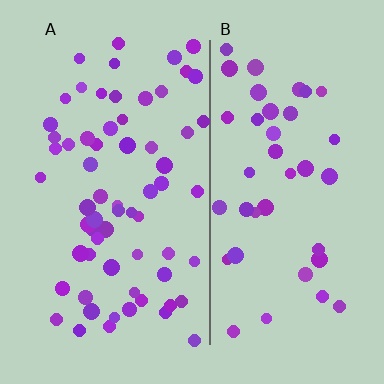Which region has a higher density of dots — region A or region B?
A (the left).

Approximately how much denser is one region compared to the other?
Approximately 1.6× — region A over region B.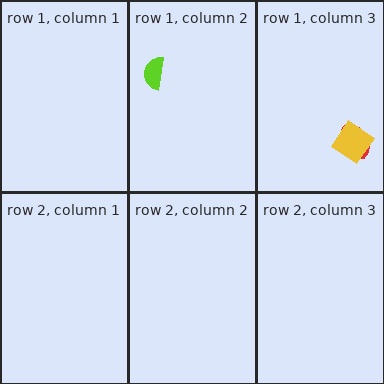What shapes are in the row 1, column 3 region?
The red ellipse, the yellow diamond.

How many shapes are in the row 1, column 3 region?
2.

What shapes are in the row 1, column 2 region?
The lime semicircle.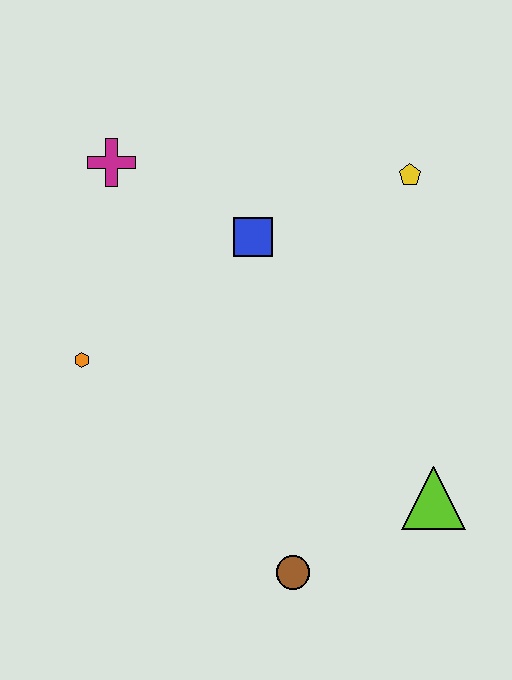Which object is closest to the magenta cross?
The blue square is closest to the magenta cross.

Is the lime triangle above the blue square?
No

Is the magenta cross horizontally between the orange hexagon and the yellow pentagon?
Yes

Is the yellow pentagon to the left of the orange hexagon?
No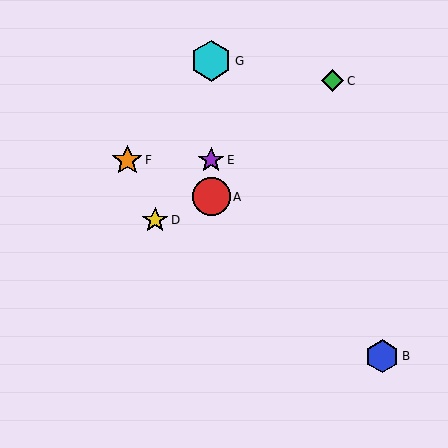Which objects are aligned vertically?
Objects A, E, G are aligned vertically.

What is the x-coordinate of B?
Object B is at x≈382.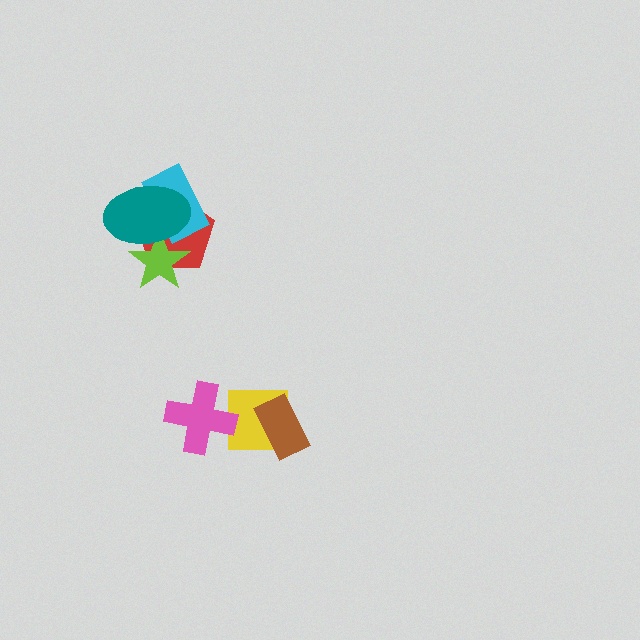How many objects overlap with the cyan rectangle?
3 objects overlap with the cyan rectangle.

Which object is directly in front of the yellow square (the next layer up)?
The brown rectangle is directly in front of the yellow square.